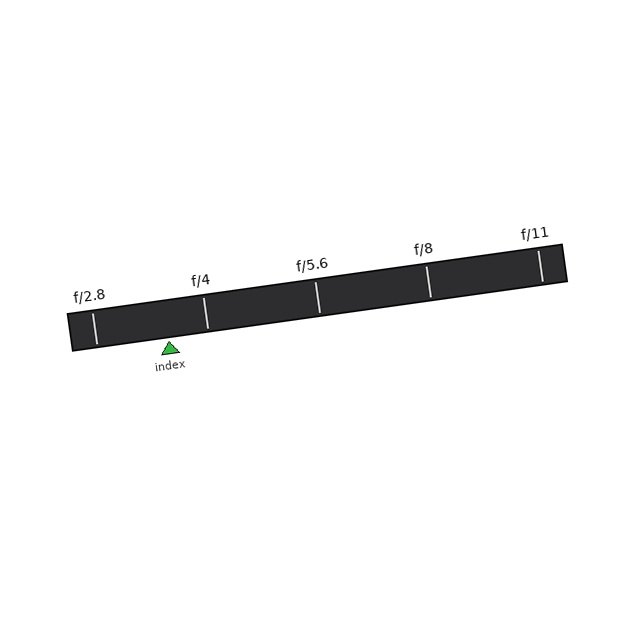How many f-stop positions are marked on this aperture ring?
There are 5 f-stop positions marked.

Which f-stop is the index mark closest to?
The index mark is closest to f/4.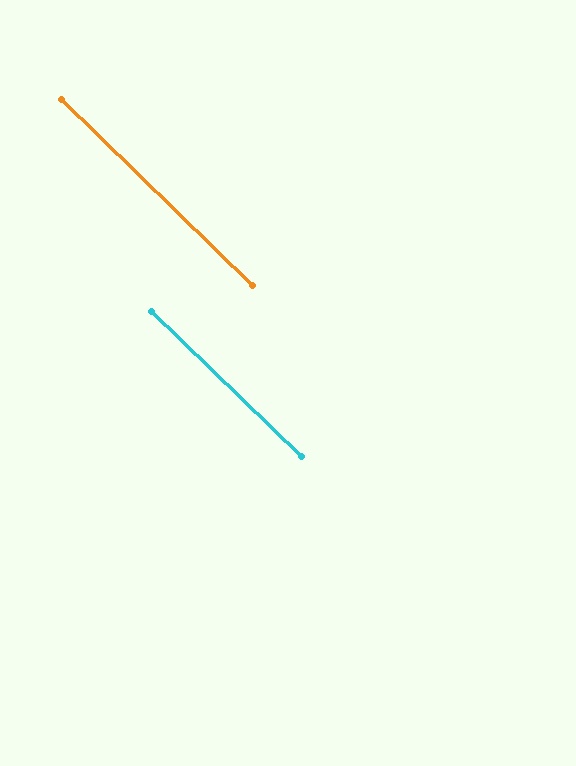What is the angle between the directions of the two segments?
Approximately 0 degrees.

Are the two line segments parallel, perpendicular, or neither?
Parallel — their directions differ by only 0.3°.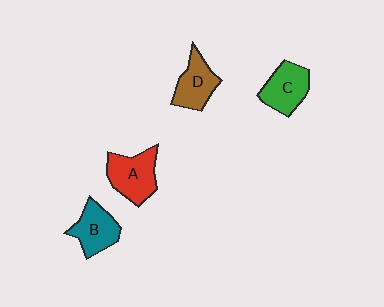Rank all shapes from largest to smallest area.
From largest to smallest: A (red), C (green), B (teal), D (brown).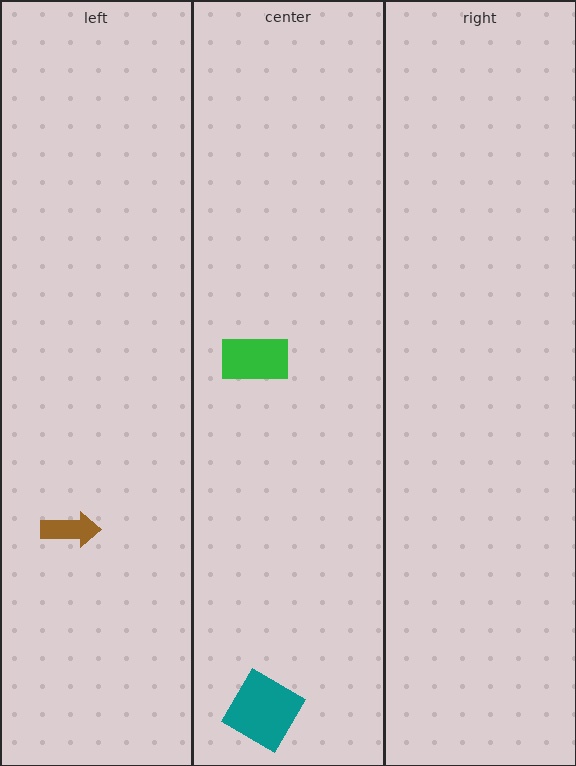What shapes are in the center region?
The green rectangle, the teal diamond.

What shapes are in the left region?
The brown arrow.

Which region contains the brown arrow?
The left region.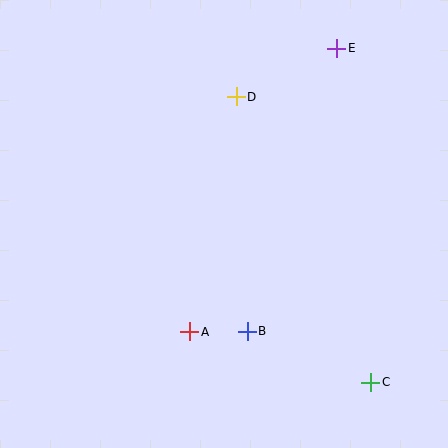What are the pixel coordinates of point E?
Point E is at (337, 48).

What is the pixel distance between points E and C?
The distance between E and C is 335 pixels.